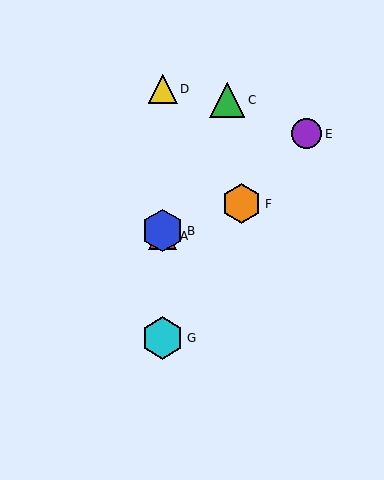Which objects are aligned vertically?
Objects A, B, D, G are aligned vertically.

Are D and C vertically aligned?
No, D is at x≈163 and C is at x≈227.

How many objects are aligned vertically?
4 objects (A, B, D, G) are aligned vertically.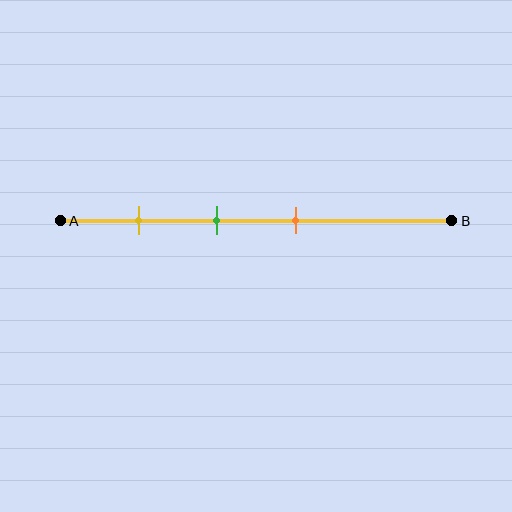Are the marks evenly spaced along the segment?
Yes, the marks are approximately evenly spaced.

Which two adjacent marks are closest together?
The green and orange marks are the closest adjacent pair.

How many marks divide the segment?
There are 3 marks dividing the segment.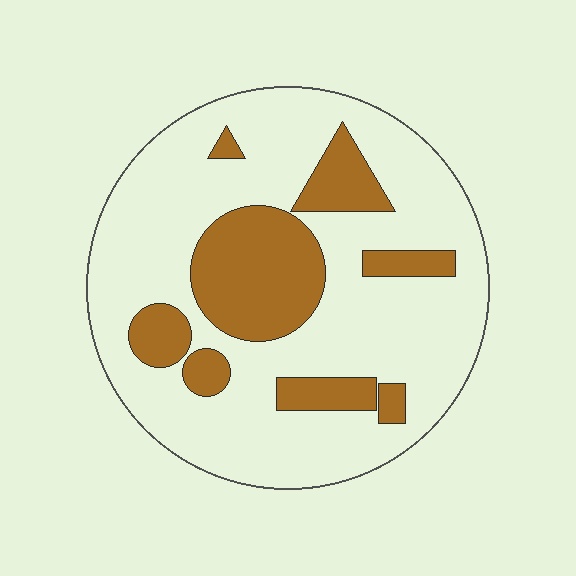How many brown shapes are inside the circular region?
8.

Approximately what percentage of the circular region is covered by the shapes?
Approximately 25%.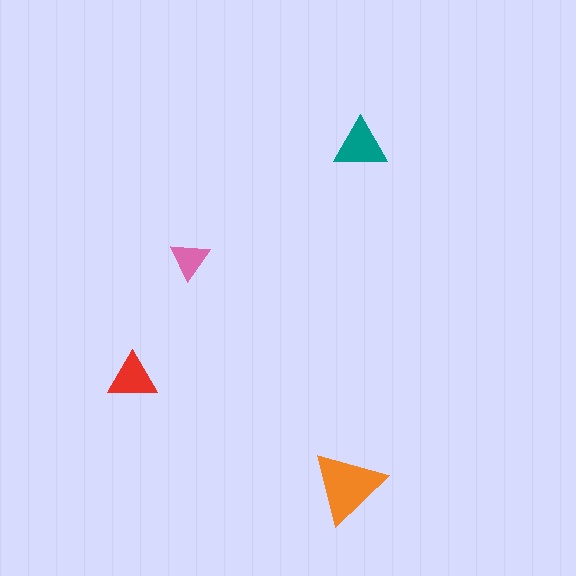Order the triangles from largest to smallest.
the orange one, the teal one, the red one, the pink one.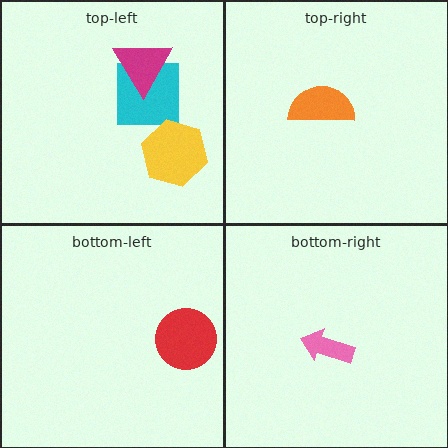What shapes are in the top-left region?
The cyan square, the magenta triangle, the yellow hexagon.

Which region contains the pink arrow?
The bottom-right region.